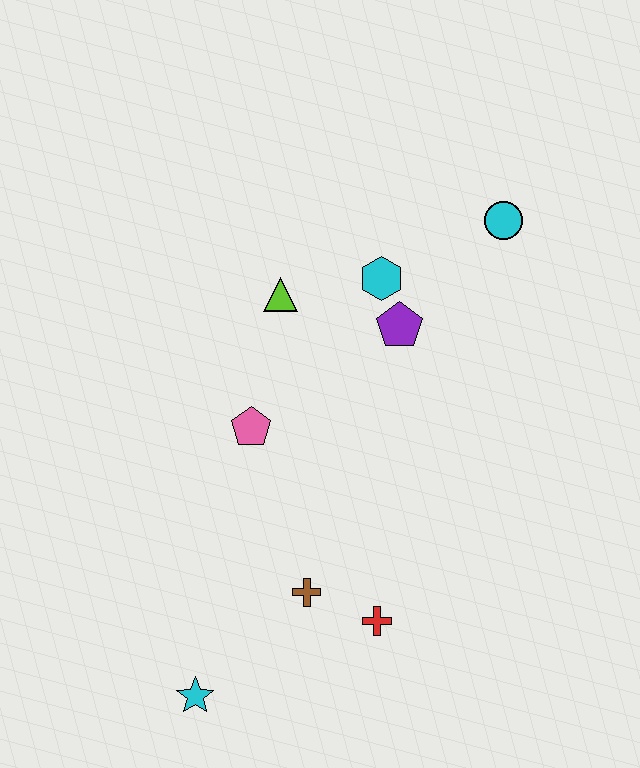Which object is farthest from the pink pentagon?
The cyan circle is farthest from the pink pentagon.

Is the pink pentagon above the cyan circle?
No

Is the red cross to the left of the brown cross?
No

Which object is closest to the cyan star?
The brown cross is closest to the cyan star.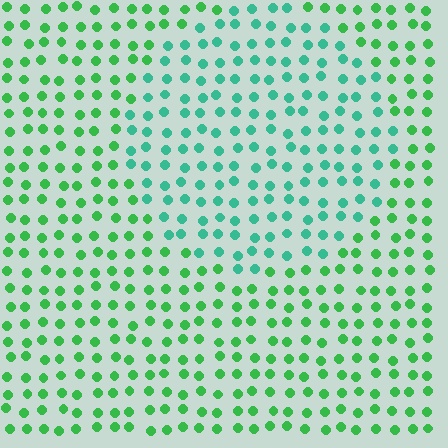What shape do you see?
I see a circle.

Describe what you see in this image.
The image is filled with small green elements in a uniform arrangement. A circle-shaped region is visible where the elements are tinted to a slightly different hue, forming a subtle color boundary.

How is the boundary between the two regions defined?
The boundary is defined purely by a slight shift in hue (about 34 degrees). Spacing, size, and orientation are identical on both sides.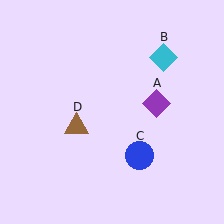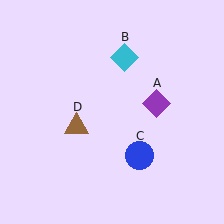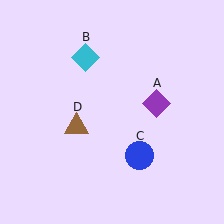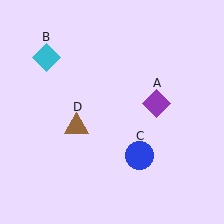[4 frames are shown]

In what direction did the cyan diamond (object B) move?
The cyan diamond (object B) moved left.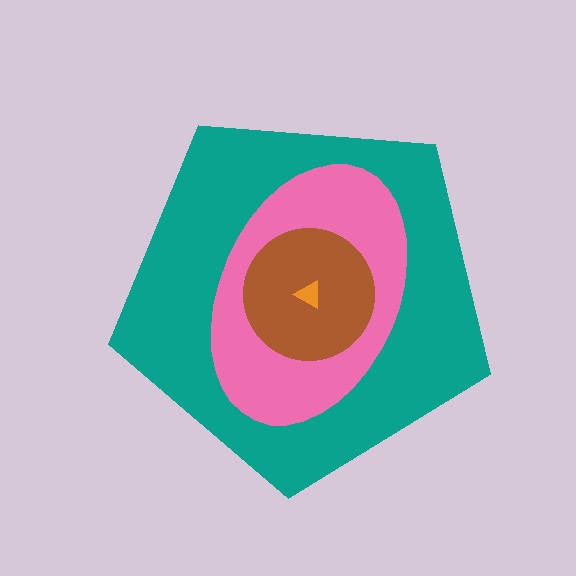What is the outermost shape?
The teal pentagon.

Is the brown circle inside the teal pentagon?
Yes.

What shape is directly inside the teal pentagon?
The pink ellipse.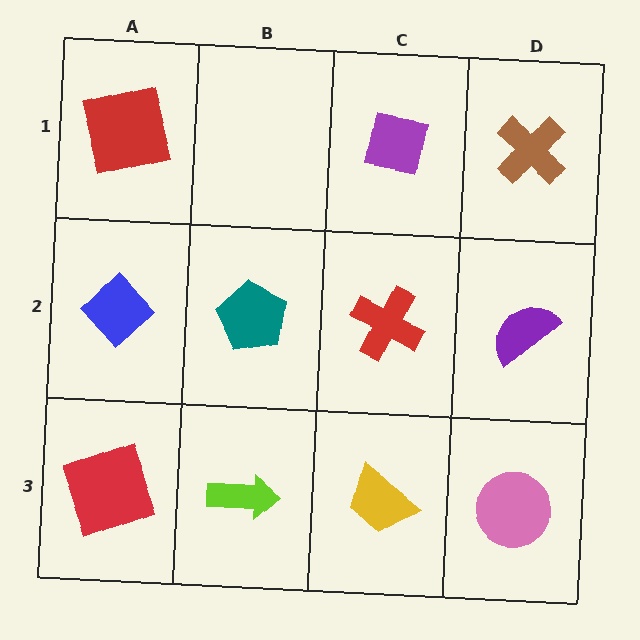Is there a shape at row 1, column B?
No, that cell is empty.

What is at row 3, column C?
A yellow trapezoid.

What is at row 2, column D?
A purple semicircle.